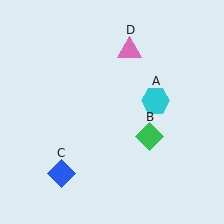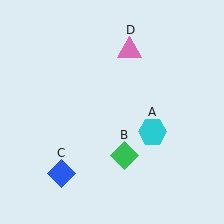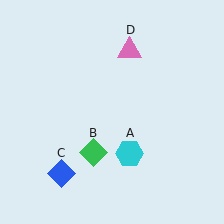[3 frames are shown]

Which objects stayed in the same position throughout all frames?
Blue diamond (object C) and pink triangle (object D) remained stationary.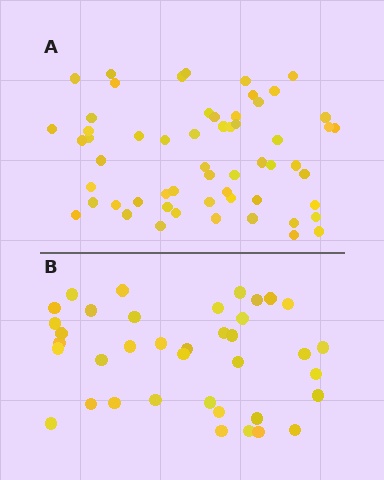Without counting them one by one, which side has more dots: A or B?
Region A (the top region) has more dots.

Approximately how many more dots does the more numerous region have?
Region A has approximately 20 more dots than region B.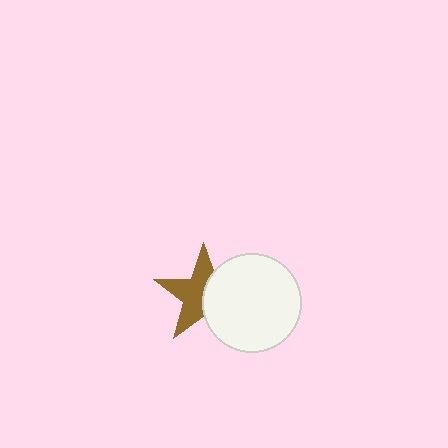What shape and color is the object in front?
The object in front is a white circle.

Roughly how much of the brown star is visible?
About half of it is visible (roughly 55%).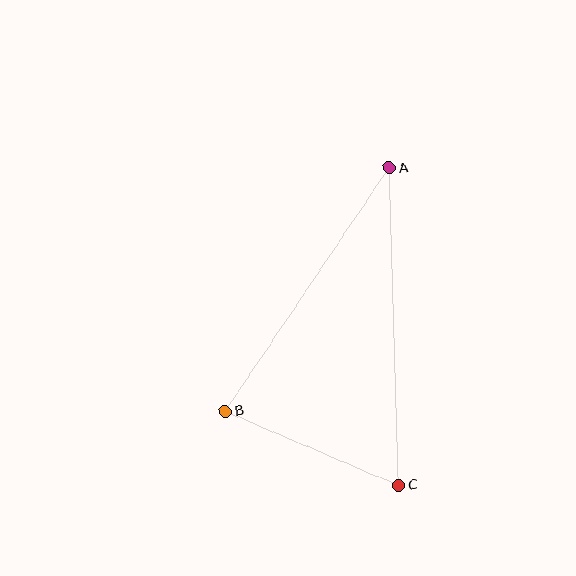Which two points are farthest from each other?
Points A and C are farthest from each other.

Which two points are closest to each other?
Points B and C are closest to each other.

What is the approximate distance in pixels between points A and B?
The distance between A and B is approximately 293 pixels.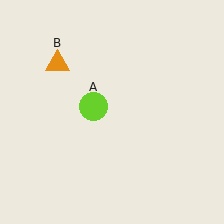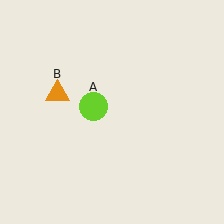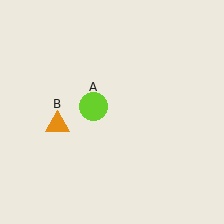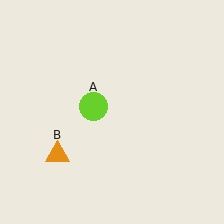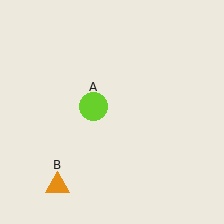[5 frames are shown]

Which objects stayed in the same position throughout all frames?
Lime circle (object A) remained stationary.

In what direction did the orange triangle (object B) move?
The orange triangle (object B) moved down.